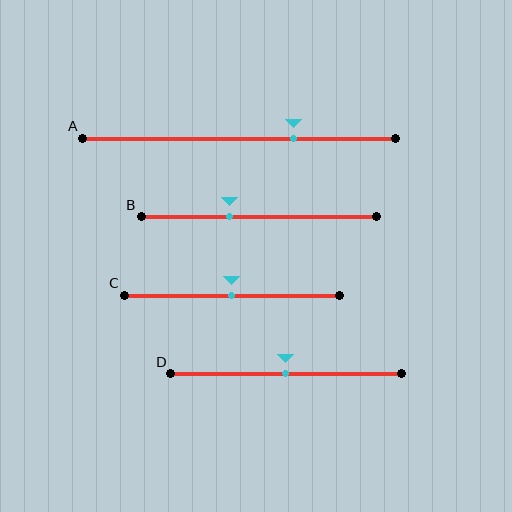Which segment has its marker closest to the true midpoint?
Segment C has its marker closest to the true midpoint.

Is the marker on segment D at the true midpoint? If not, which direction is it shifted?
Yes, the marker on segment D is at the true midpoint.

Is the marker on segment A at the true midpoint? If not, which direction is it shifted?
No, the marker on segment A is shifted to the right by about 17% of the segment length.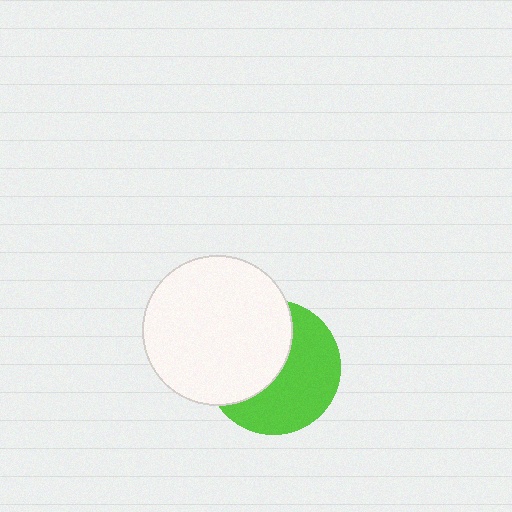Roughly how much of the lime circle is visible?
About half of it is visible (roughly 52%).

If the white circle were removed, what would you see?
You would see the complete lime circle.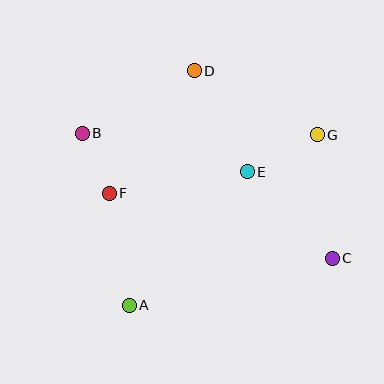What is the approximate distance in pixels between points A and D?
The distance between A and D is approximately 243 pixels.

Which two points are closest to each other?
Points B and F are closest to each other.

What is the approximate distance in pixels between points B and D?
The distance between B and D is approximately 128 pixels.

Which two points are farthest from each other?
Points B and C are farthest from each other.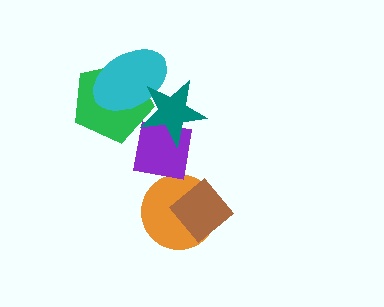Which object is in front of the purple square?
The teal star is in front of the purple square.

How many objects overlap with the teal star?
3 objects overlap with the teal star.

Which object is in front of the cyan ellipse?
The teal star is in front of the cyan ellipse.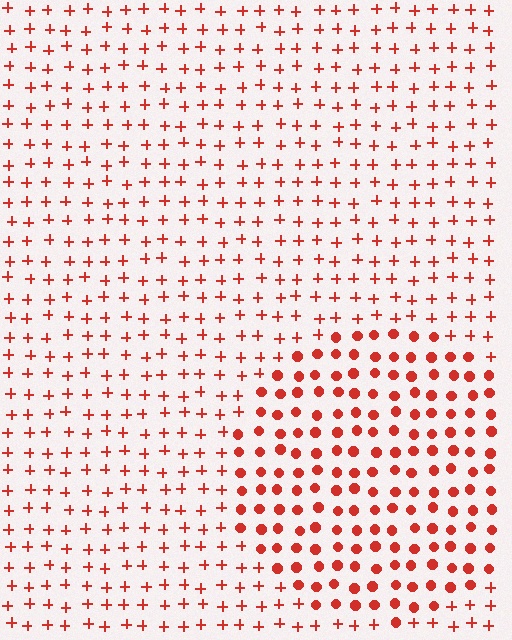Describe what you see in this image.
The image is filled with small red elements arranged in a uniform grid. A circle-shaped region contains circles, while the surrounding area contains plus signs. The boundary is defined purely by the change in element shape.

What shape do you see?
I see a circle.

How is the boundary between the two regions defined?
The boundary is defined by a change in element shape: circles inside vs. plus signs outside. All elements share the same color and spacing.